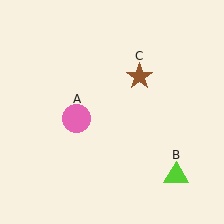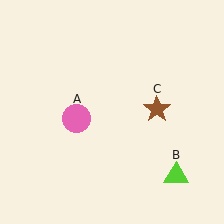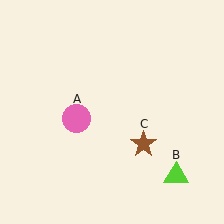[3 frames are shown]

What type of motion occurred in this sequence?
The brown star (object C) rotated clockwise around the center of the scene.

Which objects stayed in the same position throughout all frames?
Pink circle (object A) and lime triangle (object B) remained stationary.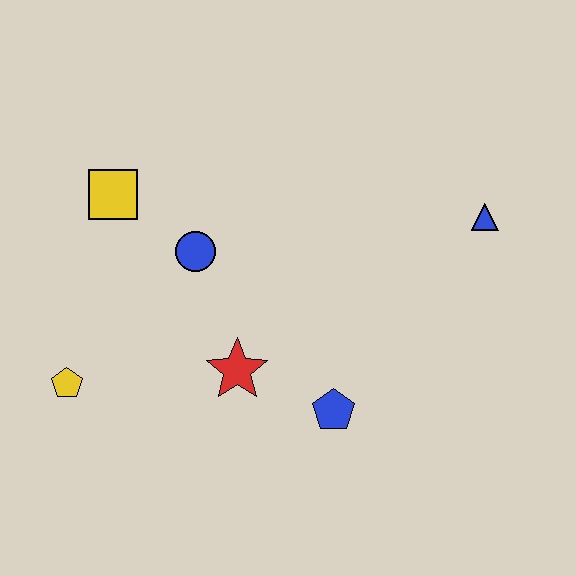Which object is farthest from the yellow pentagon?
The blue triangle is farthest from the yellow pentagon.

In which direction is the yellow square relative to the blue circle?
The yellow square is to the left of the blue circle.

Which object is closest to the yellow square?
The blue circle is closest to the yellow square.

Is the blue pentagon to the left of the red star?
No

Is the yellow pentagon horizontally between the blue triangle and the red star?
No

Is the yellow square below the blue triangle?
No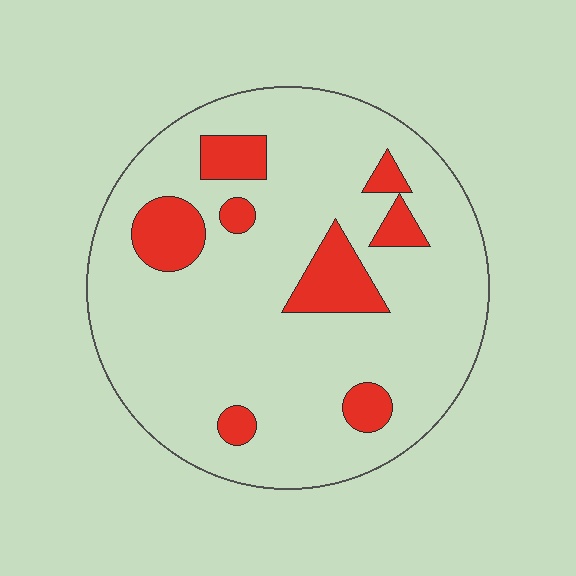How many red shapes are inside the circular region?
8.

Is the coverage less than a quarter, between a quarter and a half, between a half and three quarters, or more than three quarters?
Less than a quarter.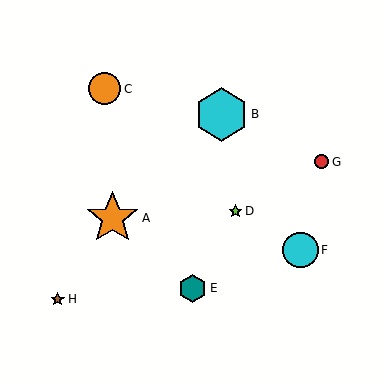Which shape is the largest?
The cyan hexagon (labeled B) is the largest.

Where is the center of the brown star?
The center of the brown star is at (58, 299).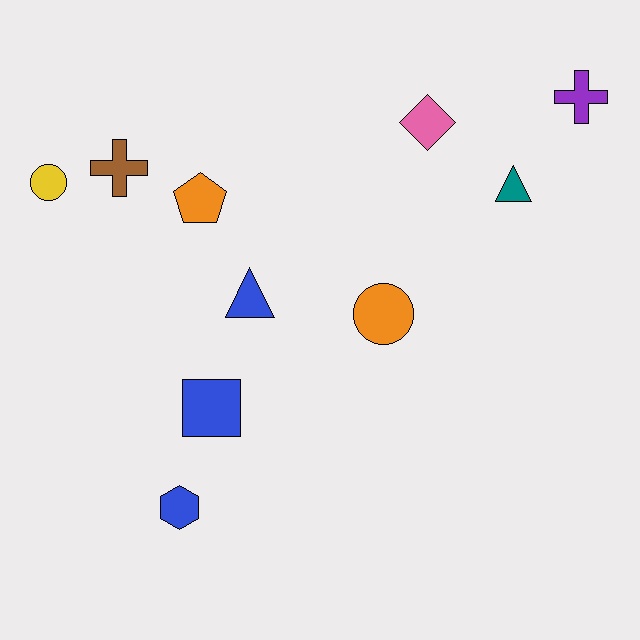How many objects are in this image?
There are 10 objects.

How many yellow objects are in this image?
There is 1 yellow object.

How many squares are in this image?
There is 1 square.